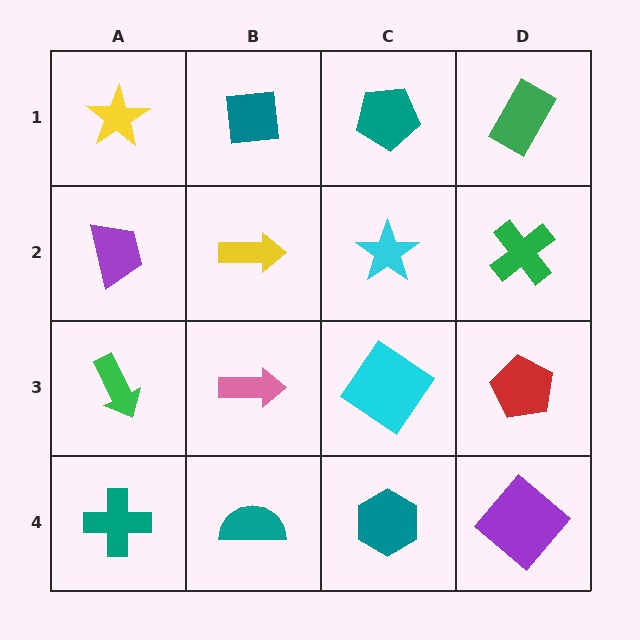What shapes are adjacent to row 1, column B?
A yellow arrow (row 2, column B), a yellow star (row 1, column A), a teal pentagon (row 1, column C).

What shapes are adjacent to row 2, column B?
A teal square (row 1, column B), a pink arrow (row 3, column B), a purple trapezoid (row 2, column A), a cyan star (row 2, column C).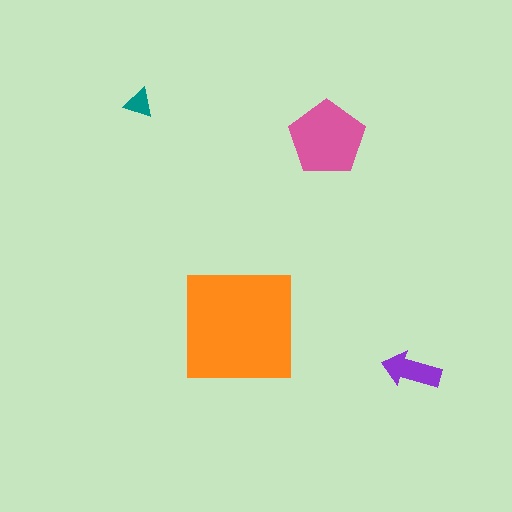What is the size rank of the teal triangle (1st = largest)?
4th.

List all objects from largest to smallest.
The orange square, the pink pentagon, the purple arrow, the teal triangle.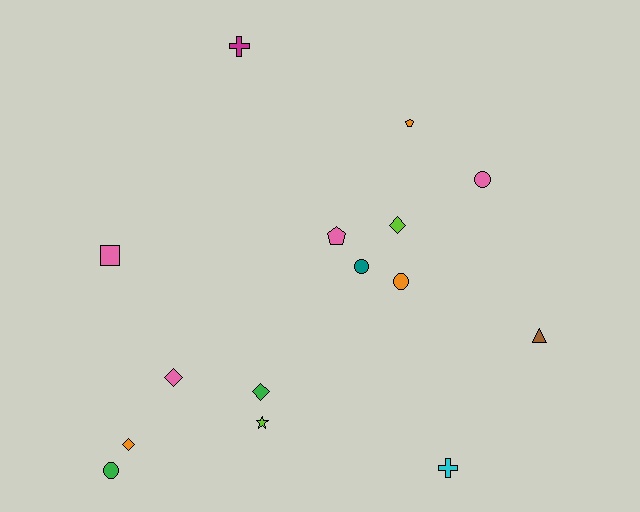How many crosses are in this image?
There are 2 crosses.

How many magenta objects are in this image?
There is 1 magenta object.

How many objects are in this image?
There are 15 objects.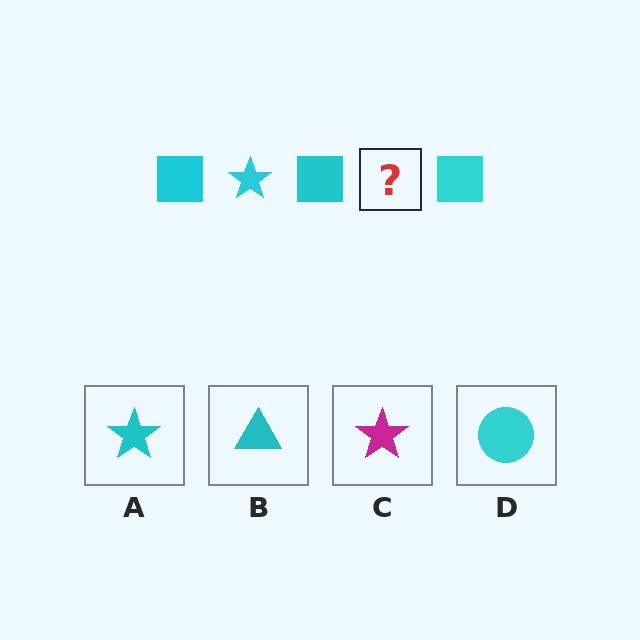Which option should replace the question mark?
Option A.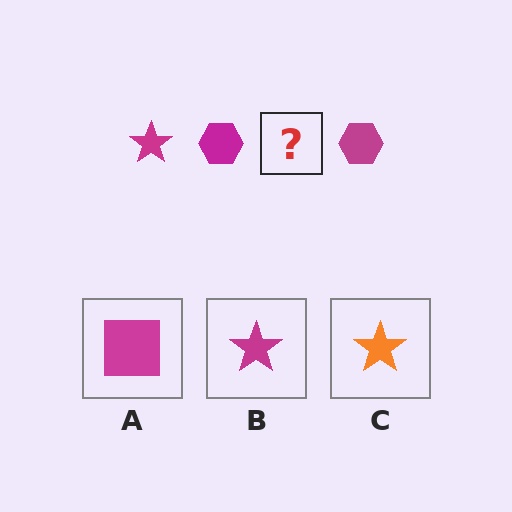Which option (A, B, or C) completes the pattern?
B.